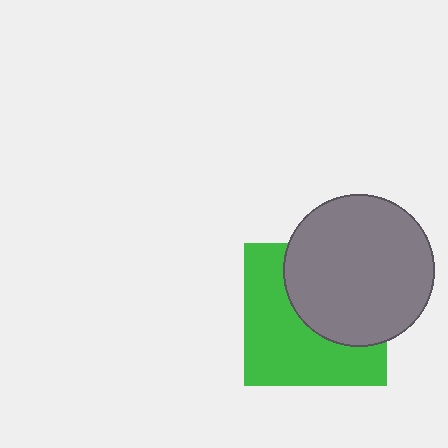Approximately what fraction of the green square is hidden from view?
Roughly 46% of the green square is hidden behind the gray circle.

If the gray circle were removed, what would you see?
You would see the complete green square.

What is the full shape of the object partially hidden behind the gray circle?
The partially hidden object is a green square.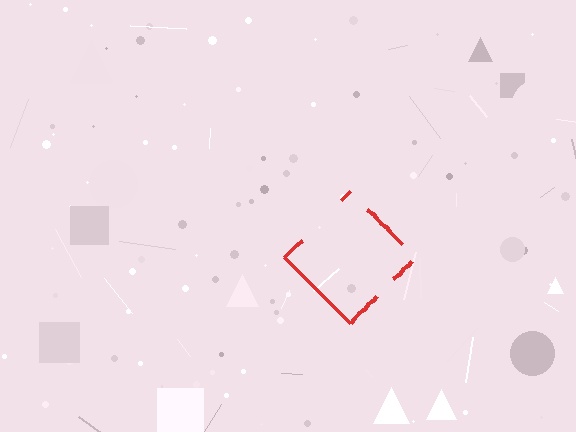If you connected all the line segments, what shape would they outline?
They would outline a diamond.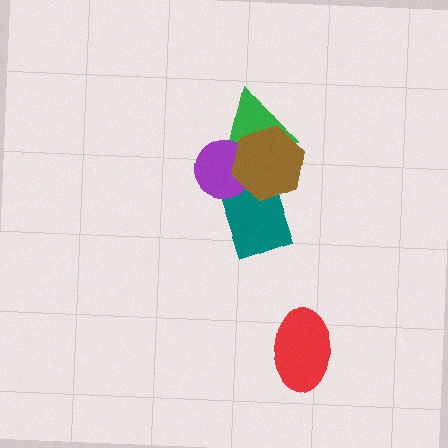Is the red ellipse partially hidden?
No, no other shape covers it.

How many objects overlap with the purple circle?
3 objects overlap with the purple circle.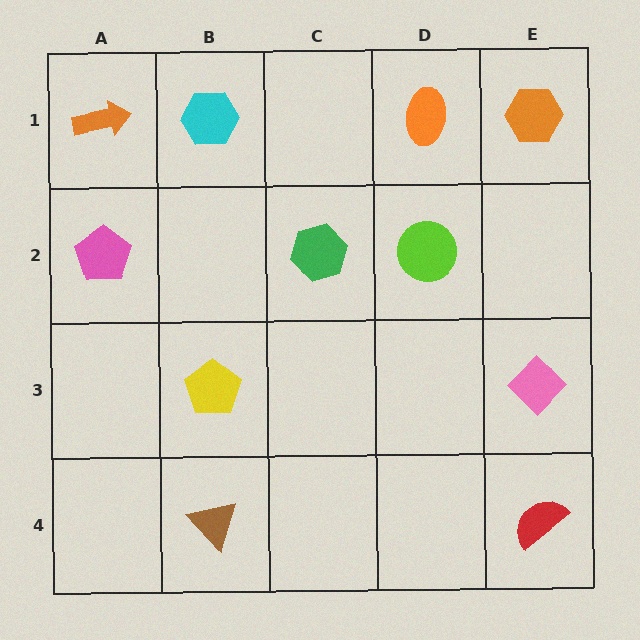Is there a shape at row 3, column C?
No, that cell is empty.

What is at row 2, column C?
A green hexagon.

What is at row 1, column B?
A cyan hexagon.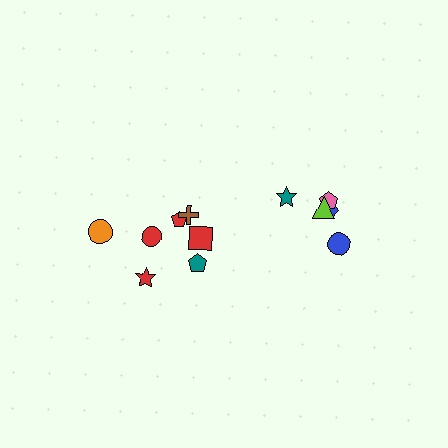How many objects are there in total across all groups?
There are 12 objects.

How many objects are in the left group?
There are 7 objects.